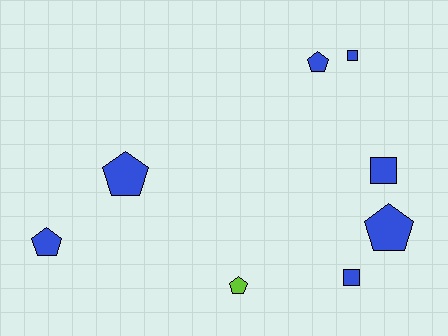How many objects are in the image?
There are 8 objects.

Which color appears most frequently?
Blue, with 7 objects.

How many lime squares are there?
There are no lime squares.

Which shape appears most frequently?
Pentagon, with 5 objects.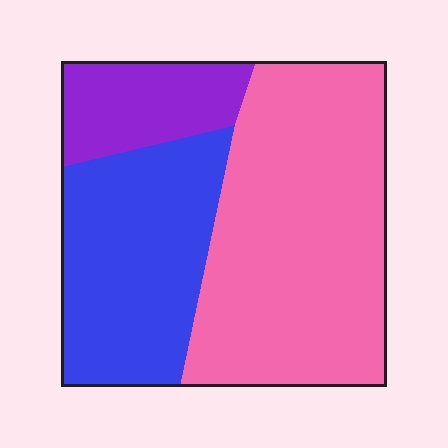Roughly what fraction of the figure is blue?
Blue covers about 35% of the figure.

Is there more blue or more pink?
Pink.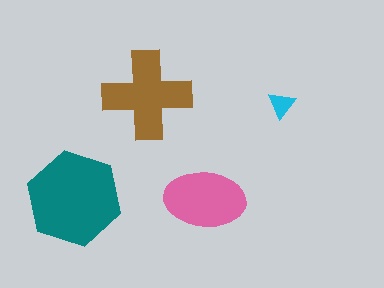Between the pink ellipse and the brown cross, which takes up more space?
The brown cross.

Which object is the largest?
The teal hexagon.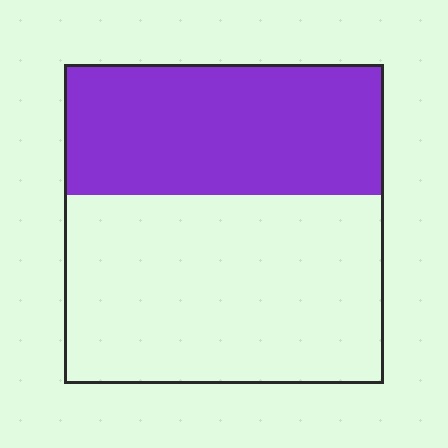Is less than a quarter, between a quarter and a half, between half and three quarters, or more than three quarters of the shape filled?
Between a quarter and a half.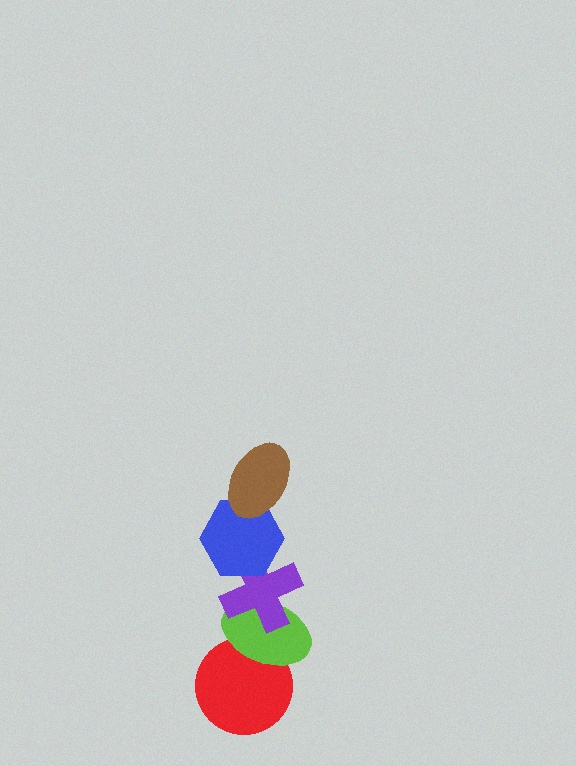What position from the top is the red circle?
The red circle is 5th from the top.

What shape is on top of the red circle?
The lime ellipse is on top of the red circle.